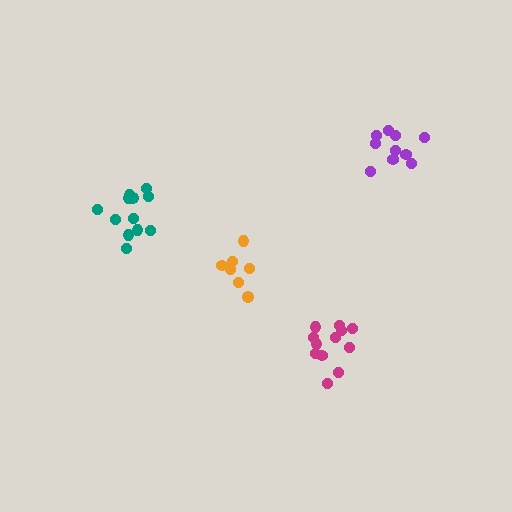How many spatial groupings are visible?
There are 4 spatial groupings.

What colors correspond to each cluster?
The clusters are colored: orange, teal, magenta, purple.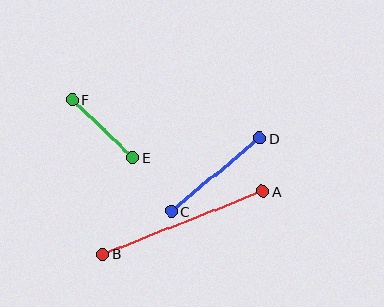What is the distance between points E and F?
The distance is approximately 83 pixels.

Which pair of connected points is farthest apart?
Points A and B are farthest apart.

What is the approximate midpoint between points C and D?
The midpoint is at approximately (215, 175) pixels.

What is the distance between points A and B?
The distance is approximately 172 pixels.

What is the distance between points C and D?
The distance is approximately 115 pixels.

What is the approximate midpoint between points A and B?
The midpoint is at approximately (183, 223) pixels.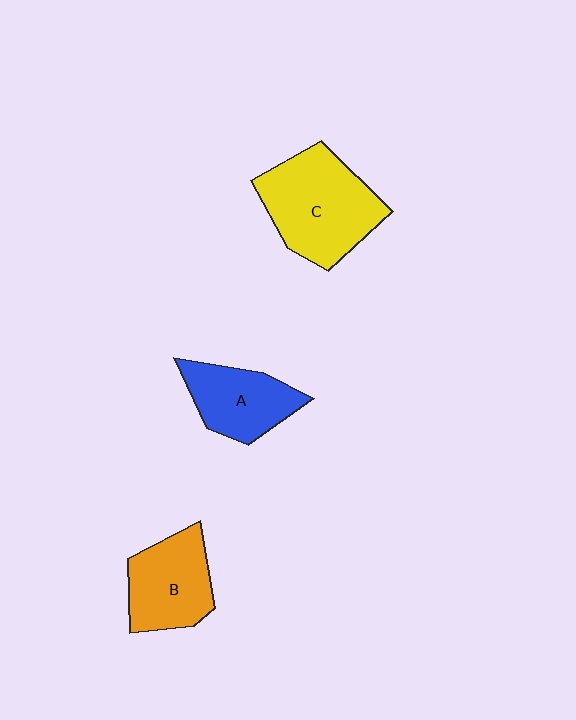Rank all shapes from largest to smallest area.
From largest to smallest: C (yellow), B (orange), A (blue).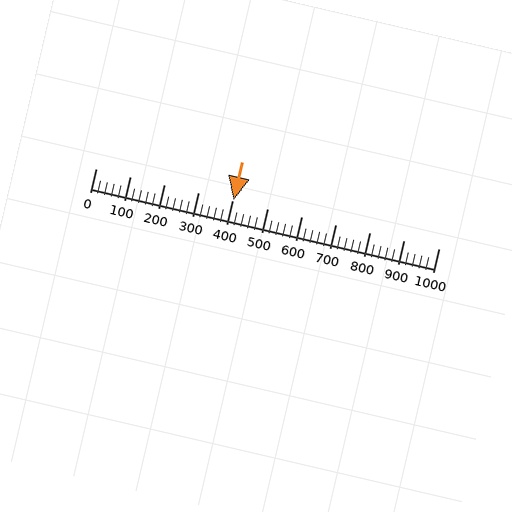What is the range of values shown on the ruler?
The ruler shows values from 0 to 1000.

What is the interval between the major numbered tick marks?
The major tick marks are spaced 100 units apart.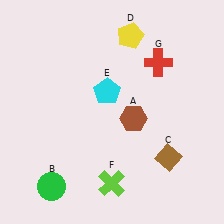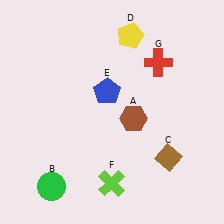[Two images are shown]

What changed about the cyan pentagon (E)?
In Image 1, E is cyan. In Image 2, it changed to blue.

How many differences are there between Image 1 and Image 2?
There is 1 difference between the two images.